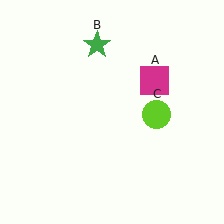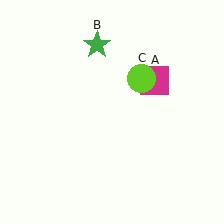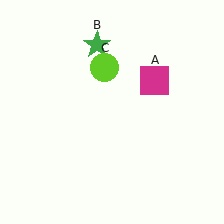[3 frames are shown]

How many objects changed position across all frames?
1 object changed position: lime circle (object C).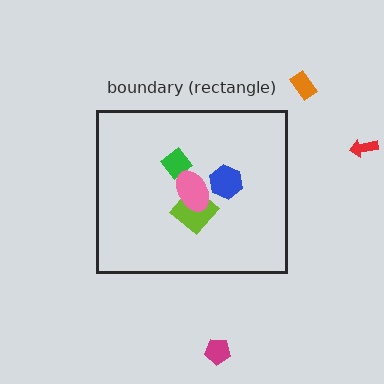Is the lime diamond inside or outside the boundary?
Inside.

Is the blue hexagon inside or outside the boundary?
Inside.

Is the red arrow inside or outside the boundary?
Outside.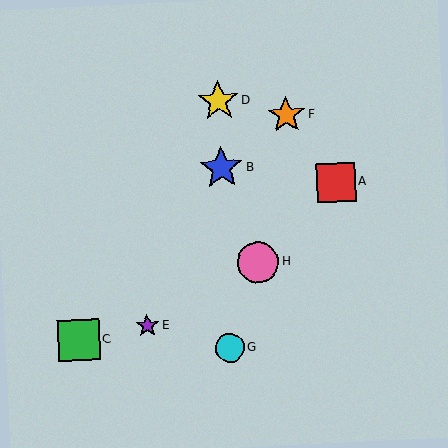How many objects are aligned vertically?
3 objects (B, D, G) are aligned vertically.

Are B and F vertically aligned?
No, B is at x≈221 and F is at x≈286.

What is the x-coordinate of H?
Object H is at x≈258.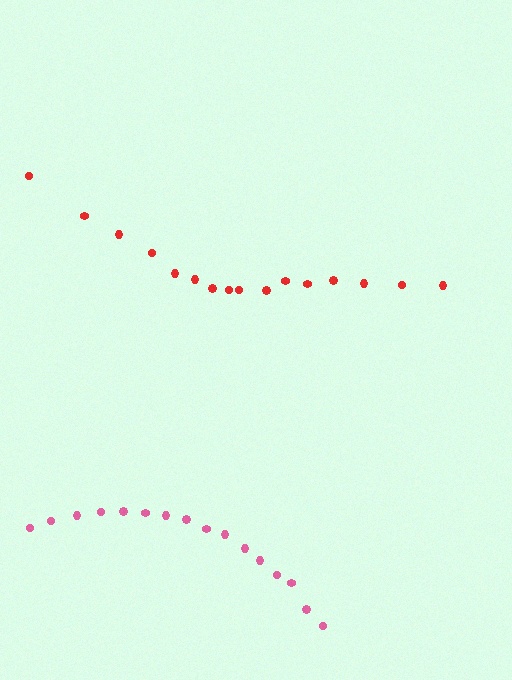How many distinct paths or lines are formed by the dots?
There are 2 distinct paths.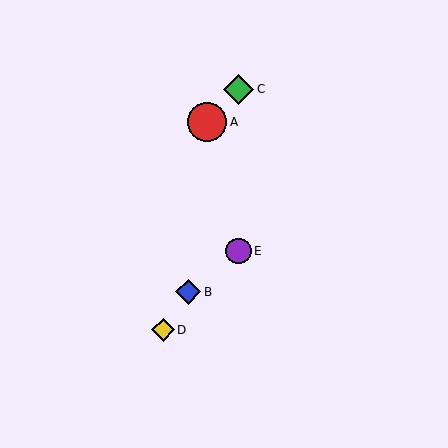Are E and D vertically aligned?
No, E is at x≈239 and D is at x≈163.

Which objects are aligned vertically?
Objects C, E are aligned vertically.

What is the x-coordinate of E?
Object E is at x≈239.